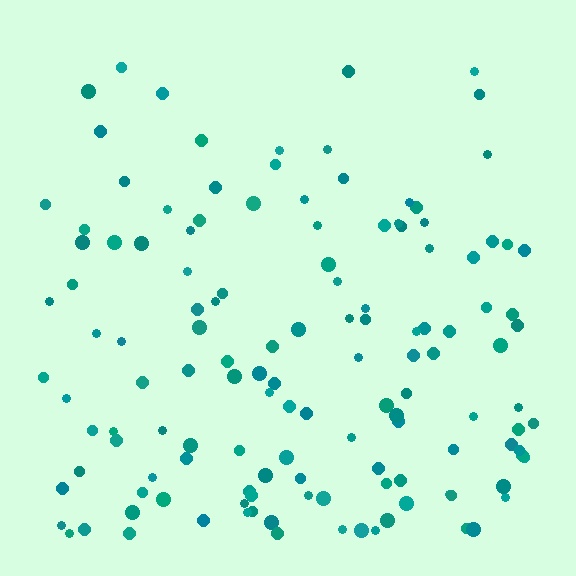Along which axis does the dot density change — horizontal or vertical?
Vertical.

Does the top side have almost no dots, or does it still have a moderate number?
Still a moderate number, just noticeably fewer than the bottom.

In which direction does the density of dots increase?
From top to bottom, with the bottom side densest.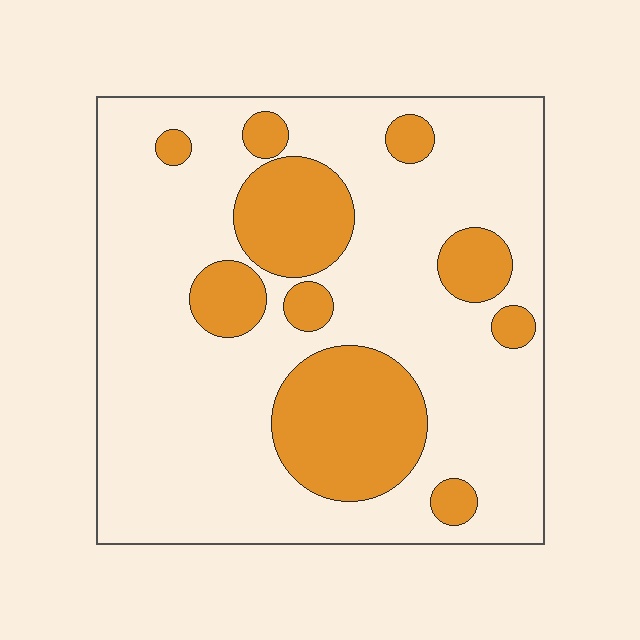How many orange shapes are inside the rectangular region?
10.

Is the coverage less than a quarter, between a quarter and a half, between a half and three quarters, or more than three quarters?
Between a quarter and a half.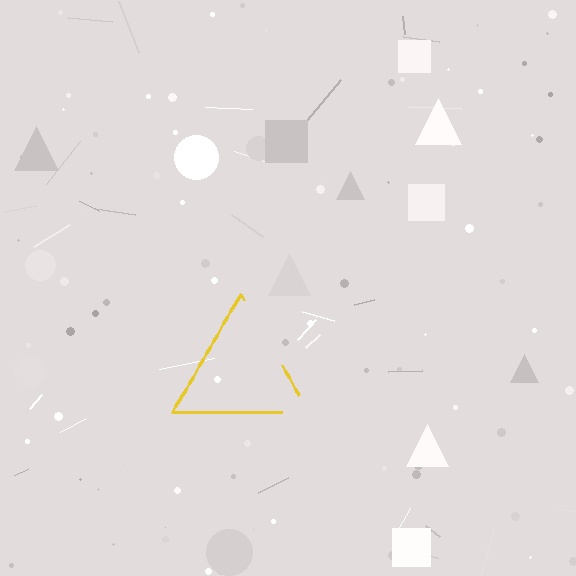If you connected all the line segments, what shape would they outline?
They would outline a triangle.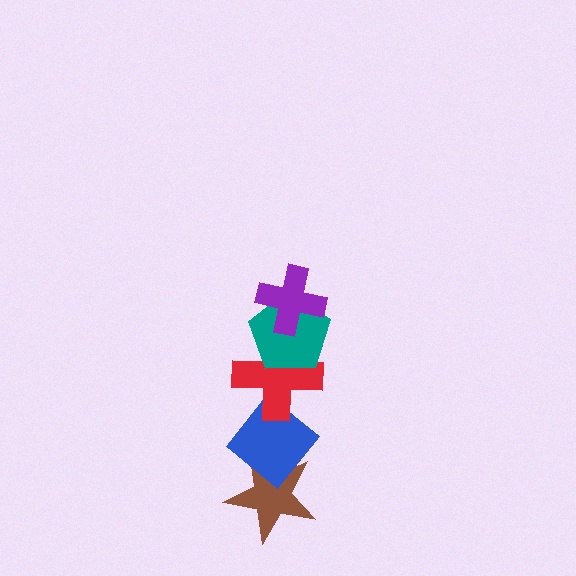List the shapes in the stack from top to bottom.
From top to bottom: the purple cross, the teal pentagon, the red cross, the blue diamond, the brown star.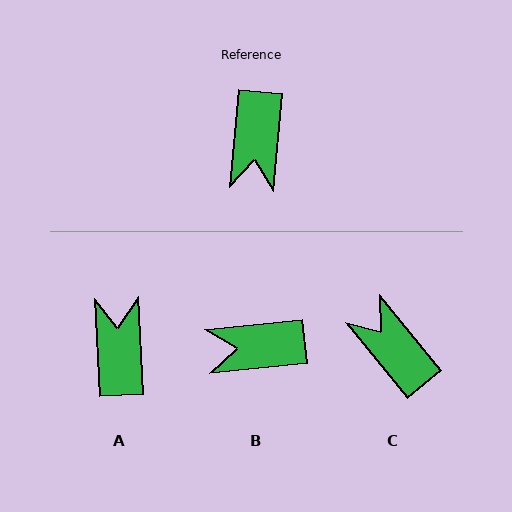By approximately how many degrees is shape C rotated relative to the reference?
Approximately 136 degrees clockwise.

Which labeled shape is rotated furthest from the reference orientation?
A, about 172 degrees away.